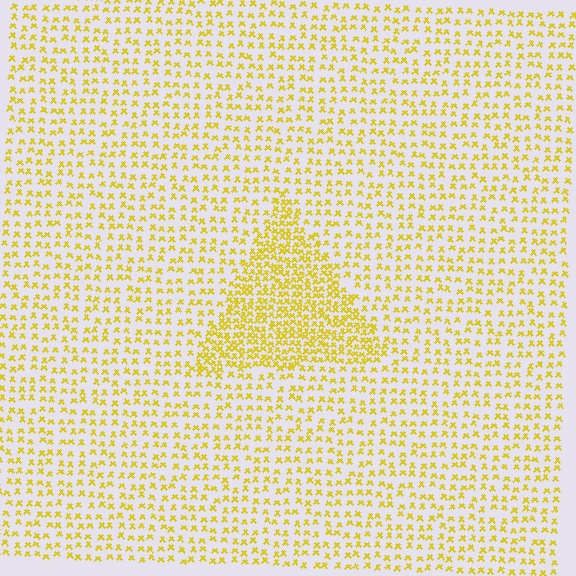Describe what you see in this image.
The image contains small yellow elements arranged at two different densities. A triangle-shaped region is visible where the elements are more densely packed than the surrounding area.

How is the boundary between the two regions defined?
The boundary is defined by a change in element density (approximately 2.1x ratio). All elements are the same color, size, and shape.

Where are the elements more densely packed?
The elements are more densely packed inside the triangle boundary.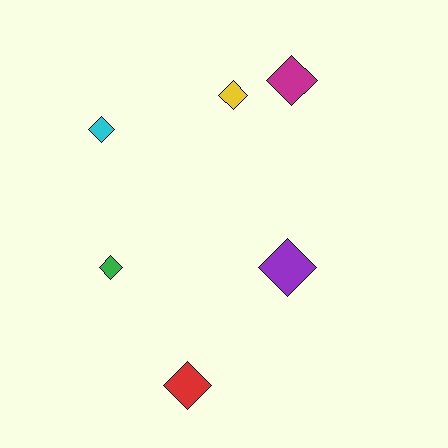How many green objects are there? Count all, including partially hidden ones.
There is 1 green object.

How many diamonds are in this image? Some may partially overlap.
There are 6 diamonds.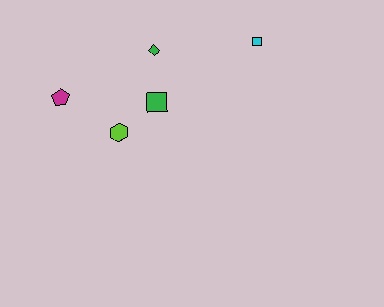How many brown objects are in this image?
There are no brown objects.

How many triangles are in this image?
There are no triangles.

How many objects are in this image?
There are 5 objects.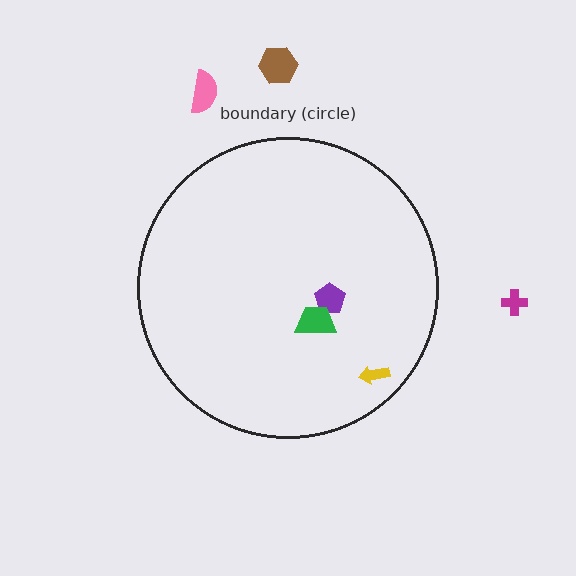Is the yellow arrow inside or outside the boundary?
Inside.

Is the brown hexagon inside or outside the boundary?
Outside.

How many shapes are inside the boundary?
3 inside, 3 outside.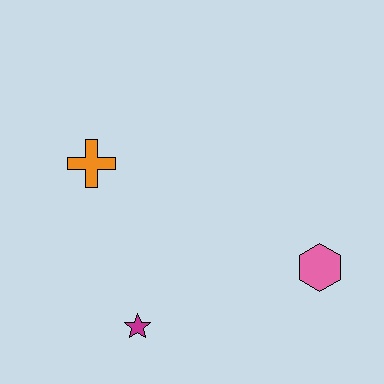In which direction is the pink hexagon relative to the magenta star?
The pink hexagon is to the right of the magenta star.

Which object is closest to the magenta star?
The orange cross is closest to the magenta star.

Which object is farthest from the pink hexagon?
The orange cross is farthest from the pink hexagon.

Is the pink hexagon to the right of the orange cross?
Yes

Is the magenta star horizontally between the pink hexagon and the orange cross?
Yes